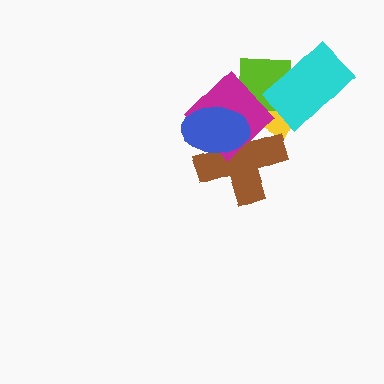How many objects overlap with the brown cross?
3 objects overlap with the brown cross.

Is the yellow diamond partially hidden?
Yes, it is partially covered by another shape.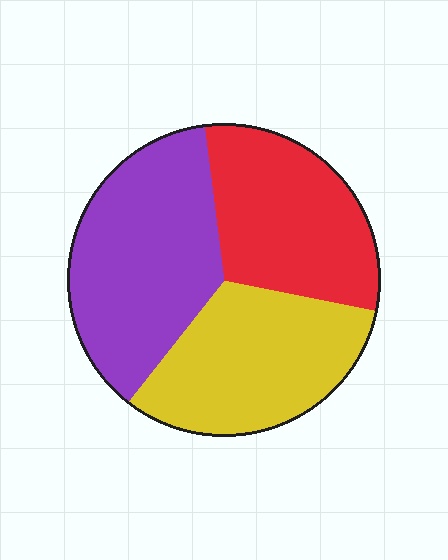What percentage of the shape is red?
Red covers around 30% of the shape.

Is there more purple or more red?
Purple.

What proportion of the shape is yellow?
Yellow takes up about one third (1/3) of the shape.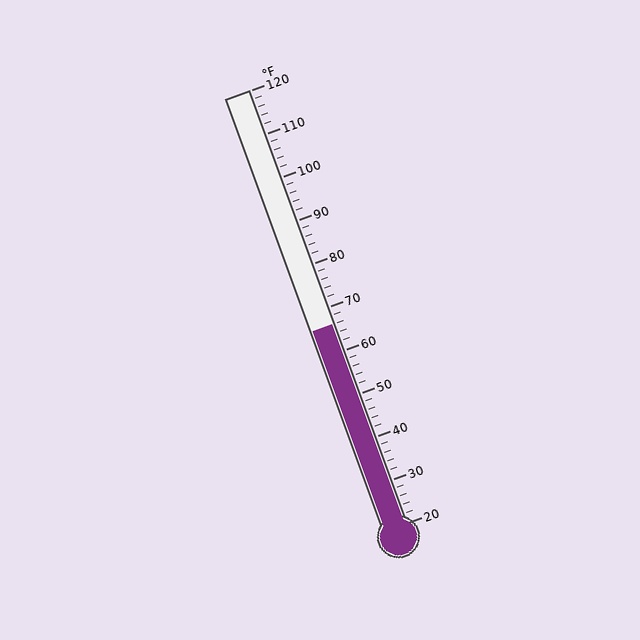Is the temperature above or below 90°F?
The temperature is below 90°F.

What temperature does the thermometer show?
The thermometer shows approximately 66°F.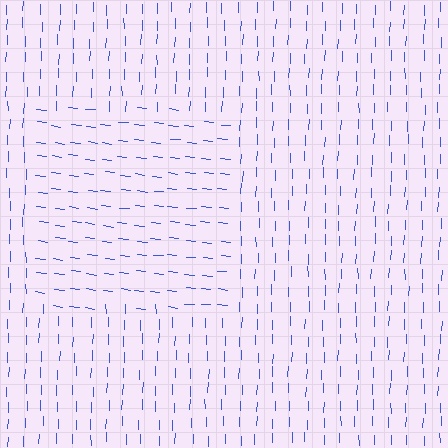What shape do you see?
I see a rectangle.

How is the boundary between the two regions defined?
The boundary is defined purely by a change in line orientation (approximately 84 degrees difference). All lines are the same color and thickness.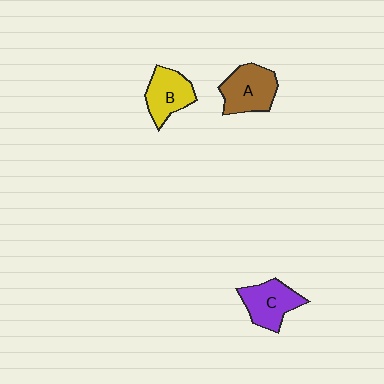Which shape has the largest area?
Shape A (brown).